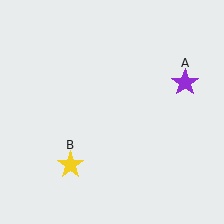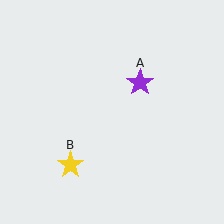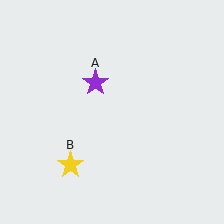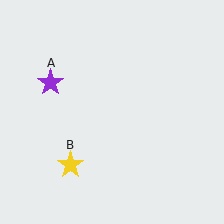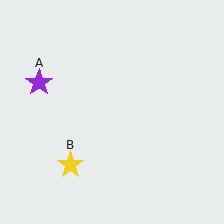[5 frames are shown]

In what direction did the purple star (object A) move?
The purple star (object A) moved left.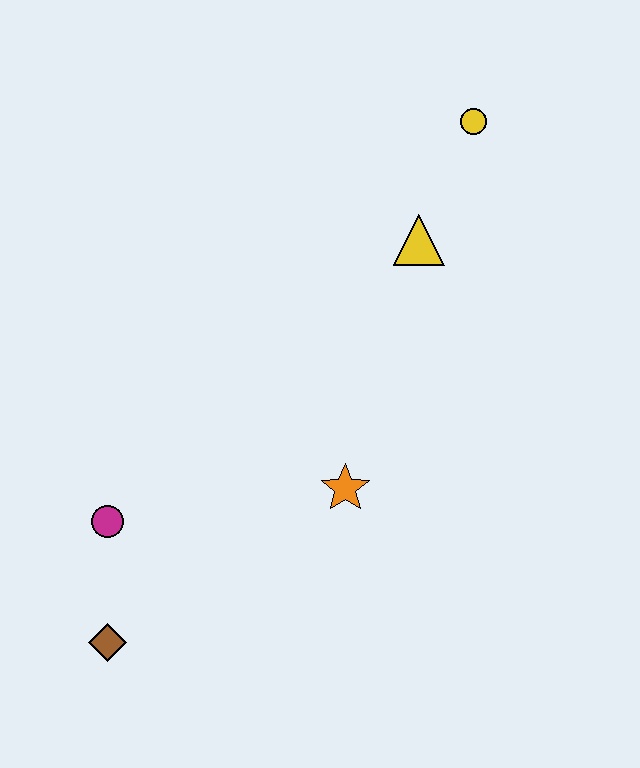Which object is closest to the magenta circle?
The brown diamond is closest to the magenta circle.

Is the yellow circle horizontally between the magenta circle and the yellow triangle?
No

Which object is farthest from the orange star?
The yellow circle is farthest from the orange star.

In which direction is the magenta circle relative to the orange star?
The magenta circle is to the left of the orange star.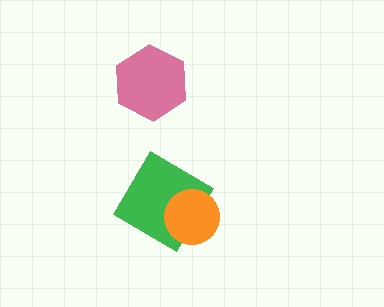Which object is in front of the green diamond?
The orange circle is in front of the green diamond.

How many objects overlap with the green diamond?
1 object overlaps with the green diamond.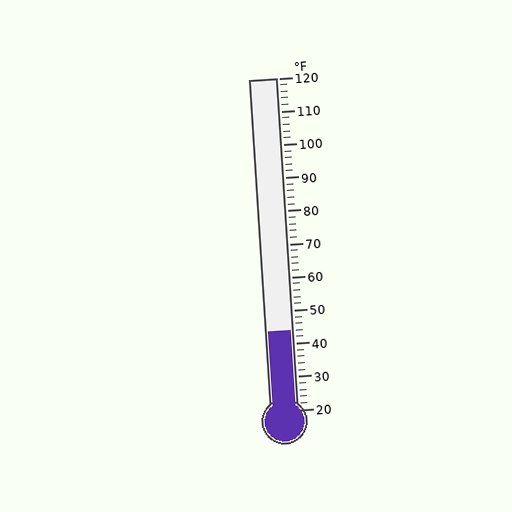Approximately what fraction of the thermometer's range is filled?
The thermometer is filled to approximately 25% of its range.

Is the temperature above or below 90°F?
The temperature is below 90°F.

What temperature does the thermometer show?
The thermometer shows approximately 44°F.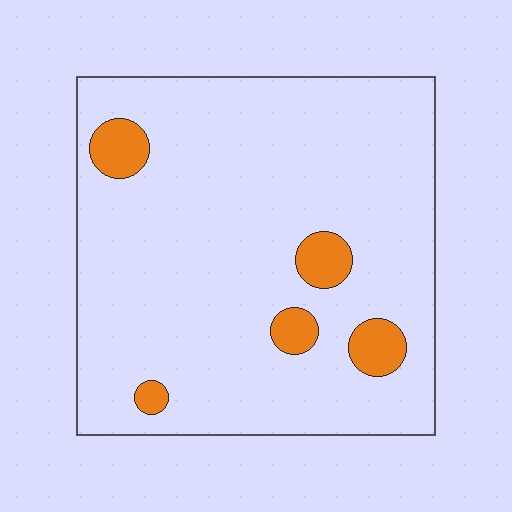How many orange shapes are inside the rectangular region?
5.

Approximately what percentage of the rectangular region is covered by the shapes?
Approximately 10%.